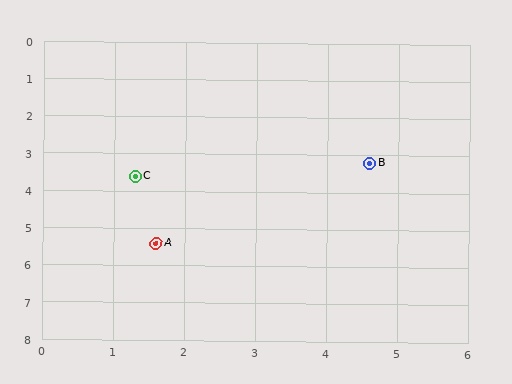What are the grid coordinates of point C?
Point C is at approximately (1.3, 3.6).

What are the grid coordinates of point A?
Point A is at approximately (1.6, 5.4).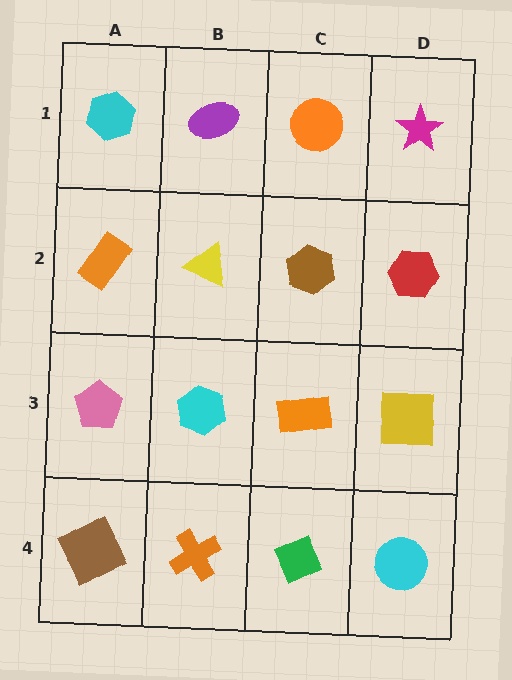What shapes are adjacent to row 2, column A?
A cyan hexagon (row 1, column A), a pink pentagon (row 3, column A), a yellow triangle (row 2, column B).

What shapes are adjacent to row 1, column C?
A brown hexagon (row 2, column C), a purple ellipse (row 1, column B), a magenta star (row 1, column D).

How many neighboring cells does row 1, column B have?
3.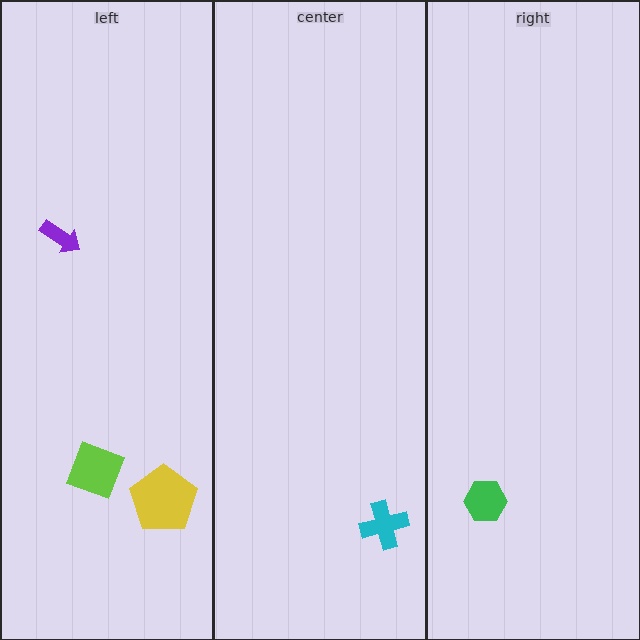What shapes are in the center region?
The cyan cross.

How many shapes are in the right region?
1.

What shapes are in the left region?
The yellow pentagon, the purple arrow, the lime diamond.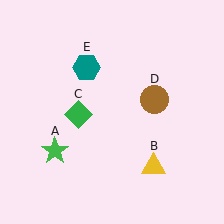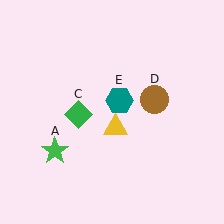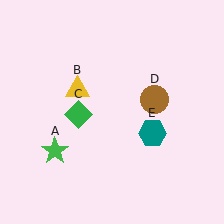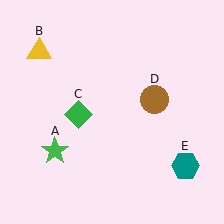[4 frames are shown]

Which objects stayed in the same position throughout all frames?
Green star (object A) and green diamond (object C) and brown circle (object D) remained stationary.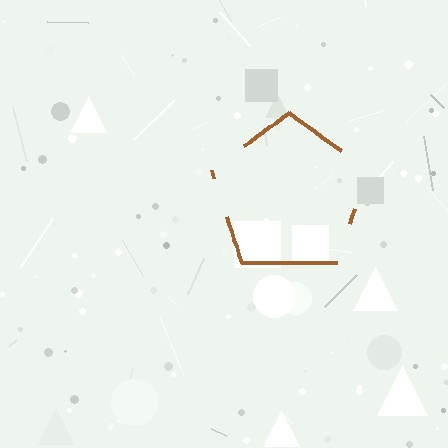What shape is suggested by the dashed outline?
The dashed outline suggests a pentagon.